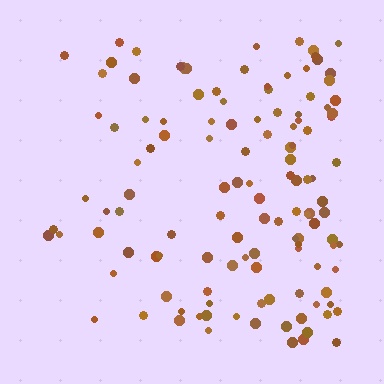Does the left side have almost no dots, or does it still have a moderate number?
Still a moderate number, just noticeably fewer than the right.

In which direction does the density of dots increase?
From left to right, with the right side densest.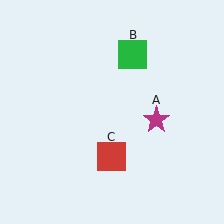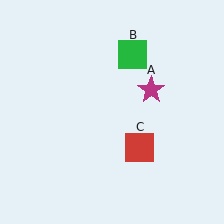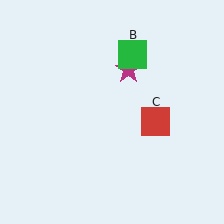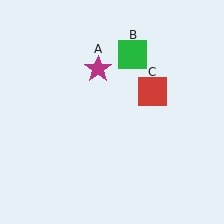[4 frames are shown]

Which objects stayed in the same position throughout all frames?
Green square (object B) remained stationary.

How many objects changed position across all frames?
2 objects changed position: magenta star (object A), red square (object C).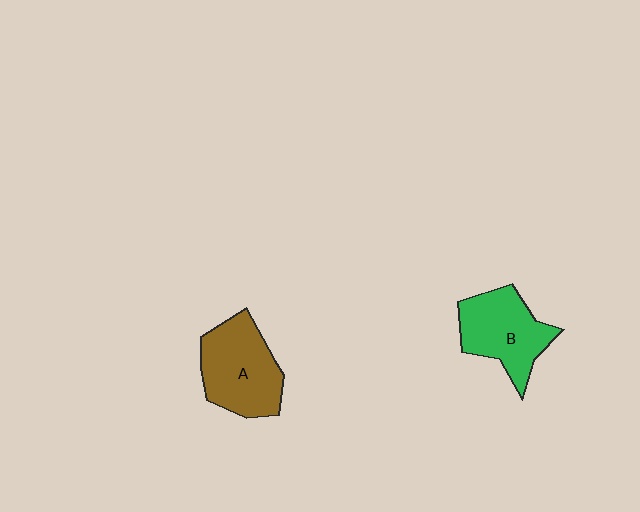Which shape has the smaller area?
Shape B (green).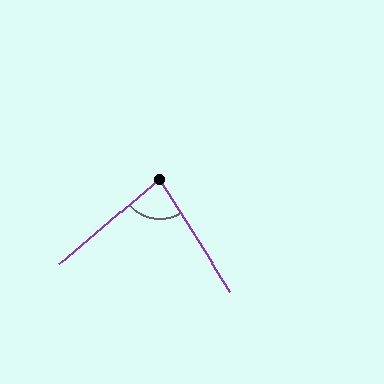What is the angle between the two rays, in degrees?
Approximately 81 degrees.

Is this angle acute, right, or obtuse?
It is acute.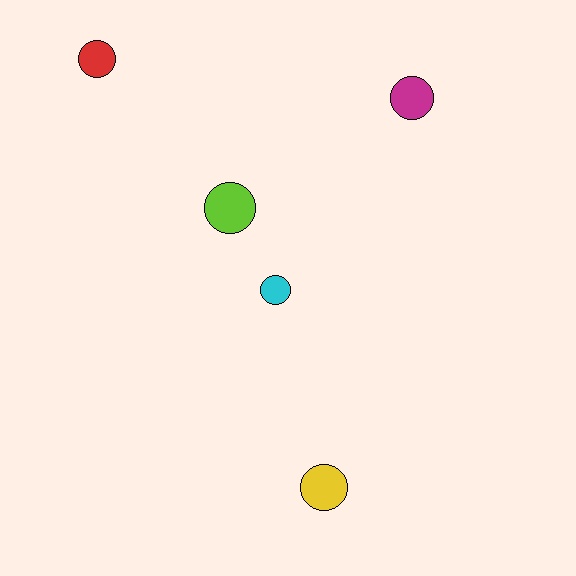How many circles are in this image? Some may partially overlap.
There are 5 circles.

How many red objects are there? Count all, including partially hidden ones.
There is 1 red object.